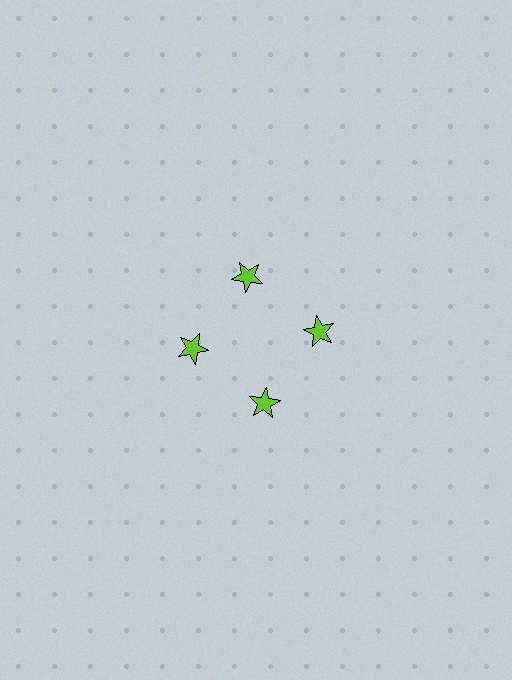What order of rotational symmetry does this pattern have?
This pattern has 4-fold rotational symmetry.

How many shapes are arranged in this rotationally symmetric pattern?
There are 4 shapes, arranged in 4 groups of 1.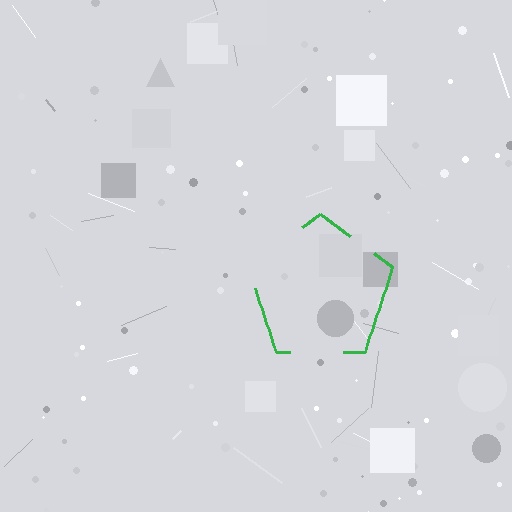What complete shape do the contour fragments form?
The contour fragments form a pentagon.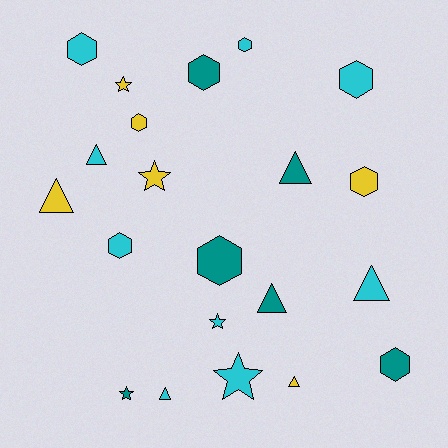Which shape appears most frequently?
Hexagon, with 9 objects.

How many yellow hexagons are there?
There are 2 yellow hexagons.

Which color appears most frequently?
Cyan, with 9 objects.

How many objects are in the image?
There are 21 objects.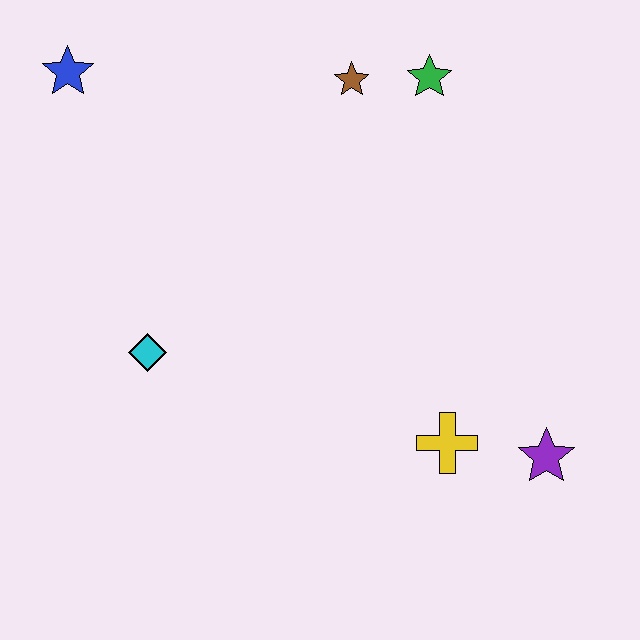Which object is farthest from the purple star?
The blue star is farthest from the purple star.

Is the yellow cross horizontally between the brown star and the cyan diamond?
No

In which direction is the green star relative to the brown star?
The green star is to the right of the brown star.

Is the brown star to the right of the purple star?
No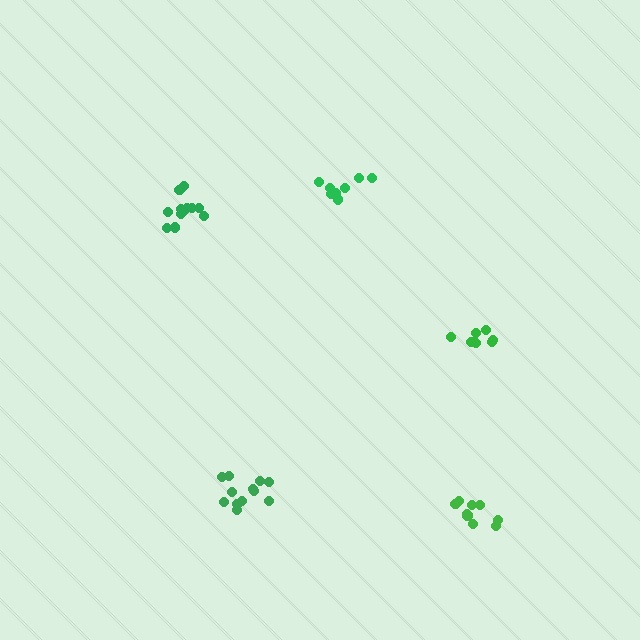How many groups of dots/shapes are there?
There are 5 groups.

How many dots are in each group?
Group 1: 7 dots, Group 2: 12 dots, Group 3: 8 dots, Group 4: 13 dots, Group 5: 10 dots (50 total).